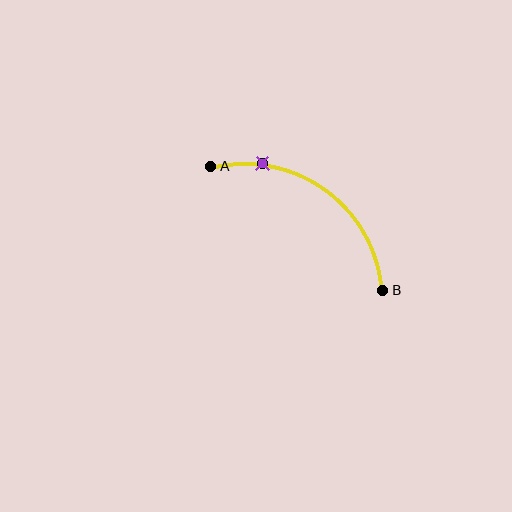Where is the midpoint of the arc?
The arc midpoint is the point on the curve farthest from the straight line joining A and B. It sits above and to the right of that line.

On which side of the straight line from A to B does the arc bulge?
The arc bulges above and to the right of the straight line connecting A and B.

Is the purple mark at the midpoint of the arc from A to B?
No. The purple mark lies on the arc but is closer to endpoint A. The arc midpoint would be at the point on the curve equidistant along the arc from both A and B.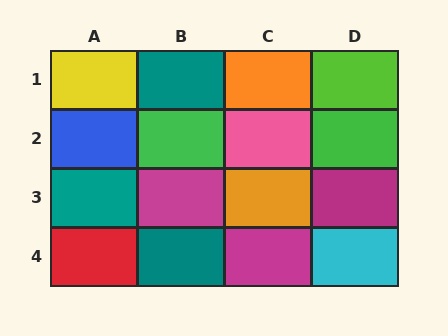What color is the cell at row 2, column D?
Green.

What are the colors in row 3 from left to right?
Teal, magenta, orange, magenta.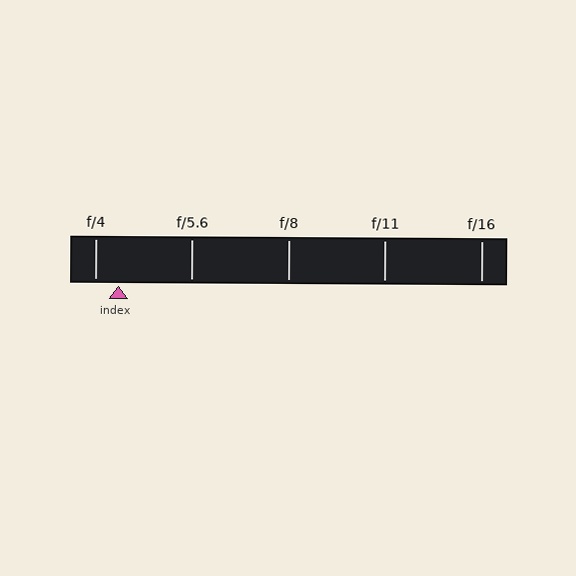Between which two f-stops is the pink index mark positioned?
The index mark is between f/4 and f/5.6.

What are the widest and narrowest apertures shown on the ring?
The widest aperture shown is f/4 and the narrowest is f/16.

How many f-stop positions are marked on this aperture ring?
There are 5 f-stop positions marked.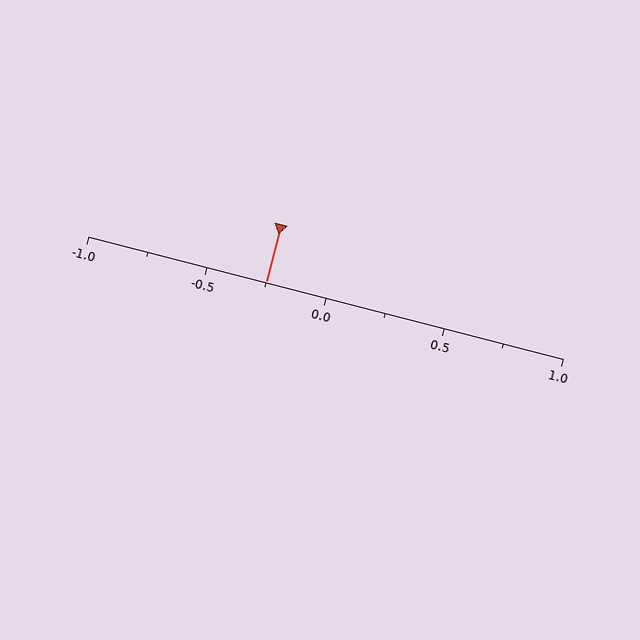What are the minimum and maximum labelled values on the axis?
The axis runs from -1.0 to 1.0.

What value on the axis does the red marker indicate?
The marker indicates approximately -0.25.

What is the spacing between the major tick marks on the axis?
The major ticks are spaced 0.5 apart.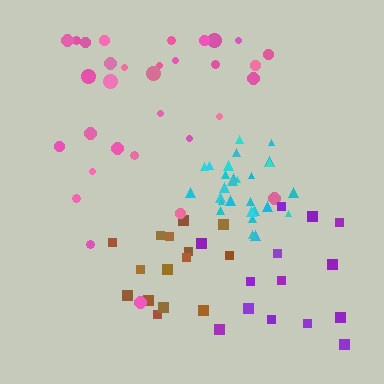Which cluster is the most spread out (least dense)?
Pink.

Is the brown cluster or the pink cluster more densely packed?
Brown.